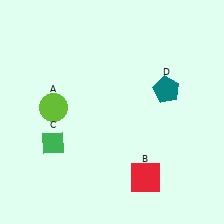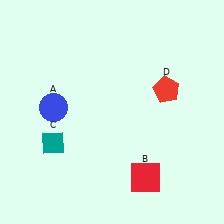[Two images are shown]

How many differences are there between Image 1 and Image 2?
There are 3 differences between the two images.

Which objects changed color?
A changed from lime to blue. C changed from green to teal. D changed from teal to red.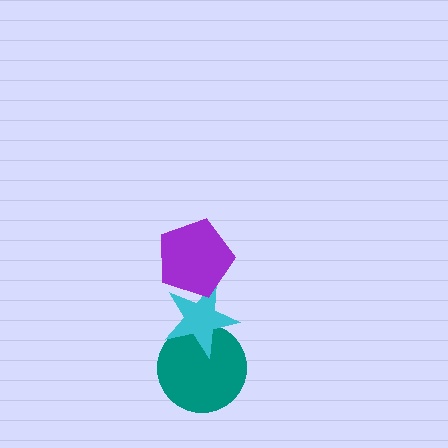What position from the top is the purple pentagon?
The purple pentagon is 1st from the top.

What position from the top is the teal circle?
The teal circle is 3rd from the top.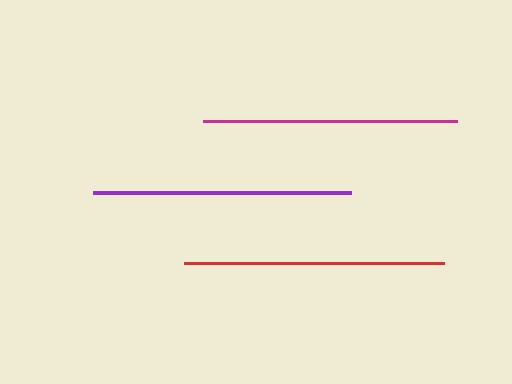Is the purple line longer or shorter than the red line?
The red line is longer than the purple line.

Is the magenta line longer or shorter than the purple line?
The purple line is longer than the magenta line.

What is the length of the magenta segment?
The magenta segment is approximately 254 pixels long.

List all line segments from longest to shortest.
From longest to shortest: red, purple, magenta.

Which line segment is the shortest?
The magenta line is the shortest at approximately 254 pixels.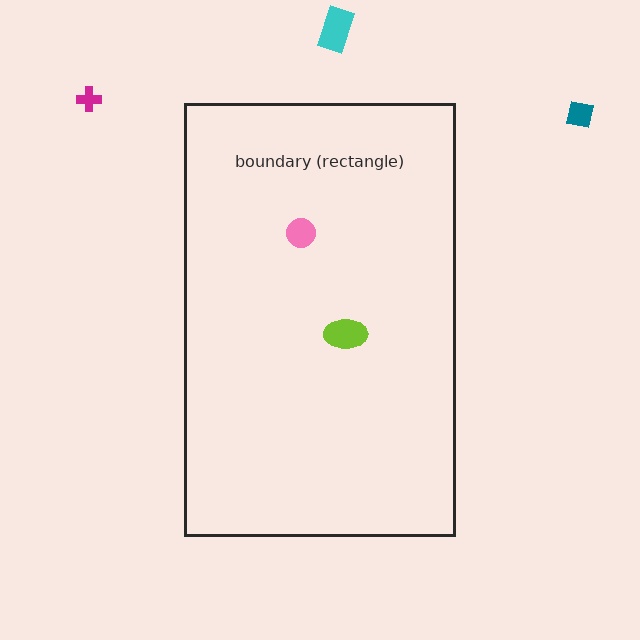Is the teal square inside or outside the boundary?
Outside.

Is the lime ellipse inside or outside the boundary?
Inside.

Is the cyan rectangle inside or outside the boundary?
Outside.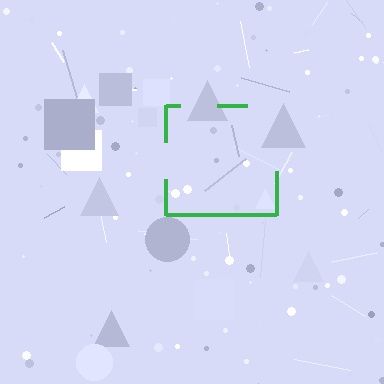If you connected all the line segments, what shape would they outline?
They would outline a square.